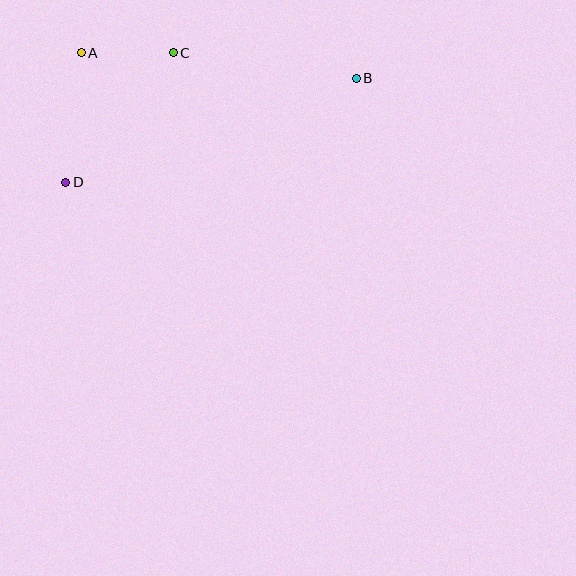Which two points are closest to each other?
Points A and C are closest to each other.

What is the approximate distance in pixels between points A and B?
The distance between A and B is approximately 276 pixels.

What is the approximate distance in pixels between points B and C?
The distance between B and C is approximately 184 pixels.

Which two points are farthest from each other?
Points B and D are farthest from each other.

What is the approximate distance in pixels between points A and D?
The distance between A and D is approximately 131 pixels.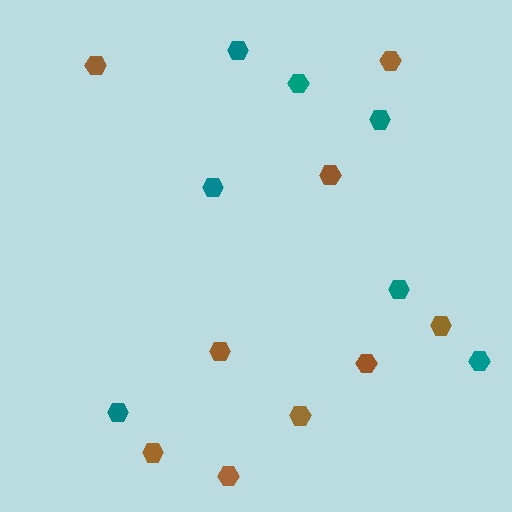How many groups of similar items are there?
There are 2 groups: one group of brown hexagons (9) and one group of teal hexagons (7).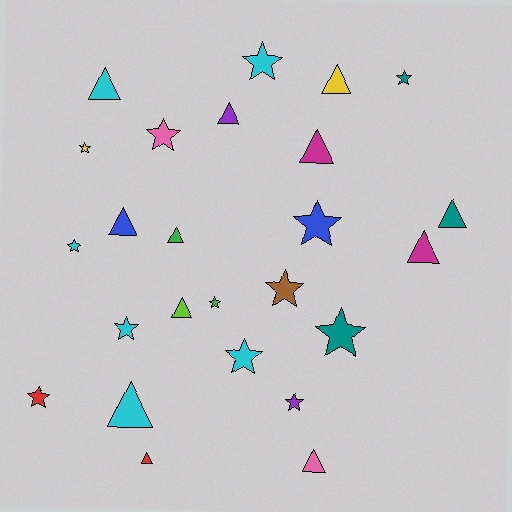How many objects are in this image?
There are 25 objects.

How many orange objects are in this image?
There are no orange objects.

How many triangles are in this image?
There are 12 triangles.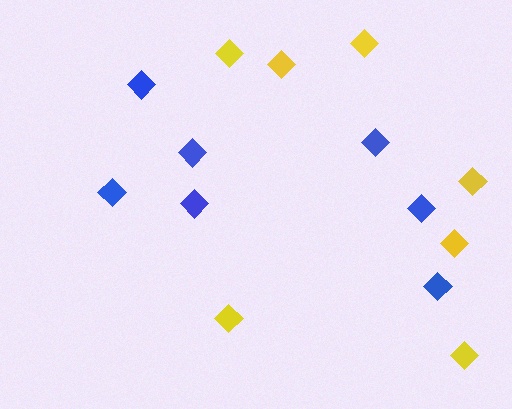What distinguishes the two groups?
There are 2 groups: one group of blue diamonds (7) and one group of yellow diamonds (7).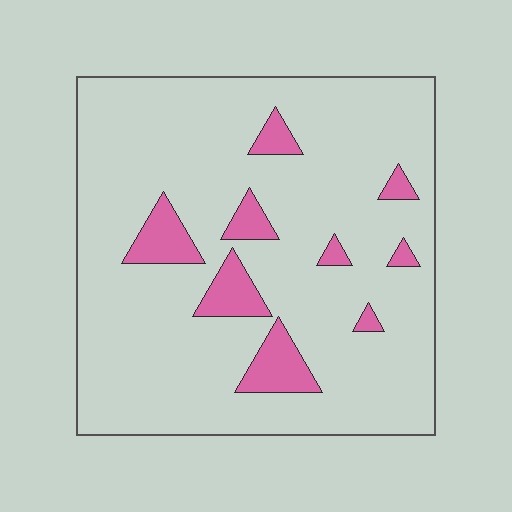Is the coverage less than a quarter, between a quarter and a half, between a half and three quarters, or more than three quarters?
Less than a quarter.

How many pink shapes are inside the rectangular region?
9.